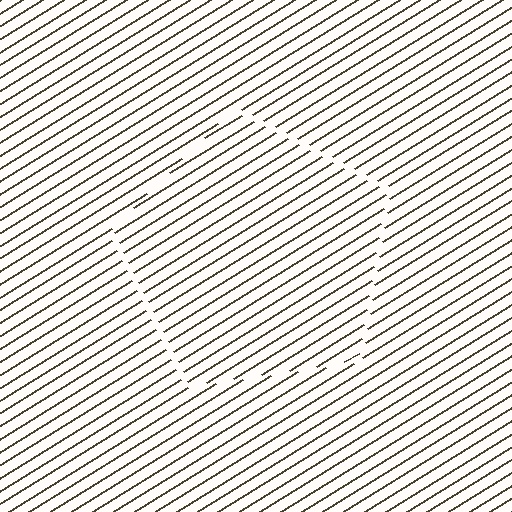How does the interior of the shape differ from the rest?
The interior of the shape contains the same grating, shifted by half a period — the contour is defined by the phase discontinuity where line-ends from the inner and outer gratings abut.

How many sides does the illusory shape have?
5 sides — the line-ends trace a pentagon.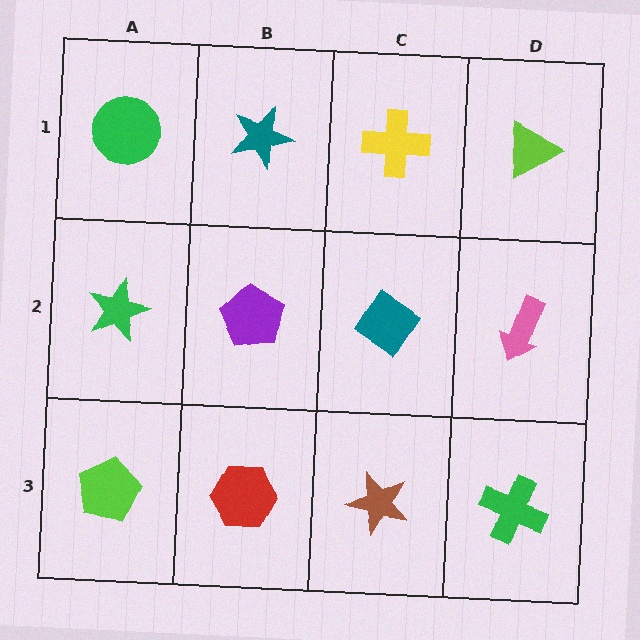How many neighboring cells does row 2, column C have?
4.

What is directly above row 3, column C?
A teal diamond.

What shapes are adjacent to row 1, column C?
A teal diamond (row 2, column C), a teal star (row 1, column B), a lime triangle (row 1, column D).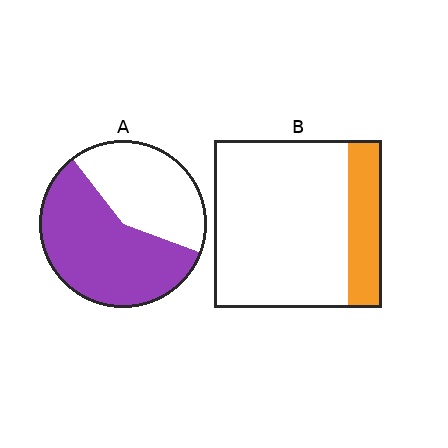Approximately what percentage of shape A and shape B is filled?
A is approximately 60% and B is approximately 20%.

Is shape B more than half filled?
No.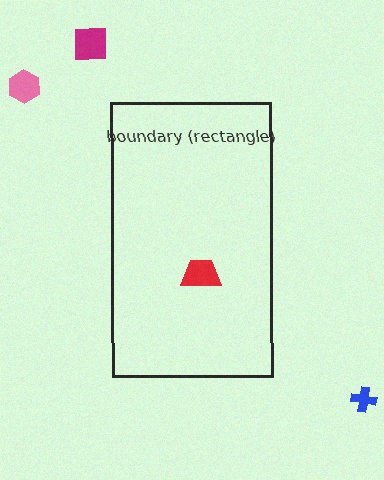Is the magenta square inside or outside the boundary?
Outside.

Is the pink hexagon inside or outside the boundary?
Outside.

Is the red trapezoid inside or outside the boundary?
Inside.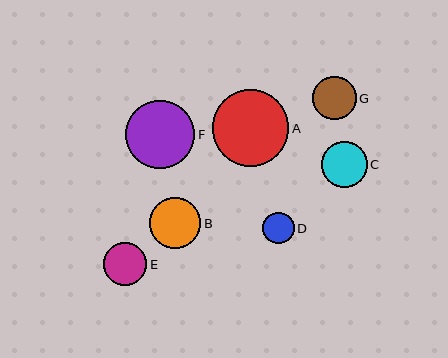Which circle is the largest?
Circle A is the largest with a size of approximately 76 pixels.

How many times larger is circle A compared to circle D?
Circle A is approximately 2.4 times the size of circle D.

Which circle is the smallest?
Circle D is the smallest with a size of approximately 32 pixels.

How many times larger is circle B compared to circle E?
Circle B is approximately 1.2 times the size of circle E.